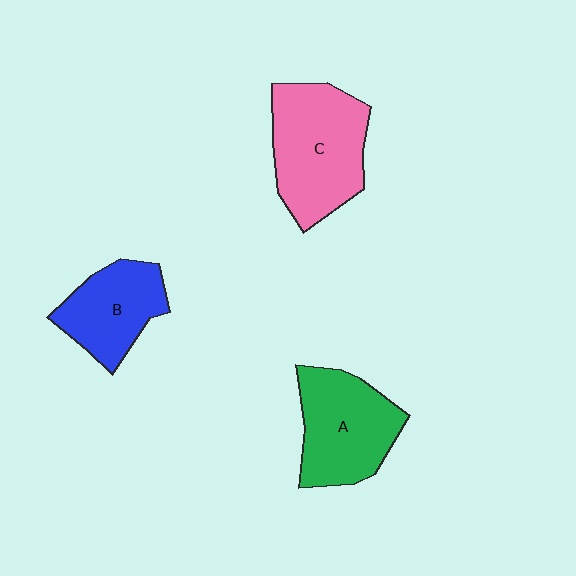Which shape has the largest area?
Shape C (pink).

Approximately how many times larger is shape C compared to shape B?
Approximately 1.5 times.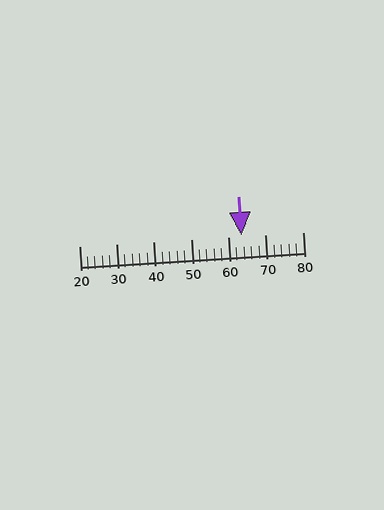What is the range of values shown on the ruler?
The ruler shows values from 20 to 80.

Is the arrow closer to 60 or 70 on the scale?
The arrow is closer to 60.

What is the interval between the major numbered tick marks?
The major tick marks are spaced 10 units apart.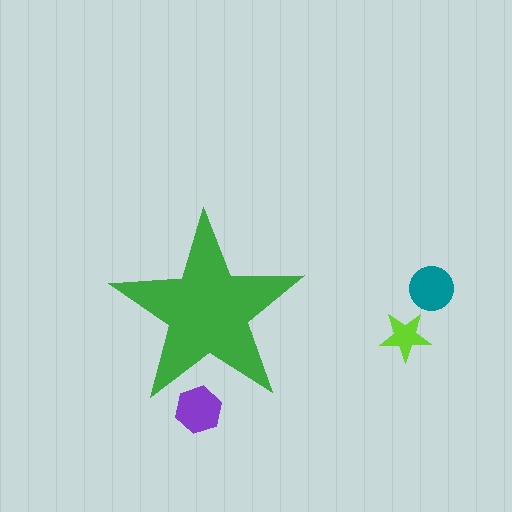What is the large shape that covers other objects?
A green star.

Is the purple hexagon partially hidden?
Yes, the purple hexagon is partially hidden behind the green star.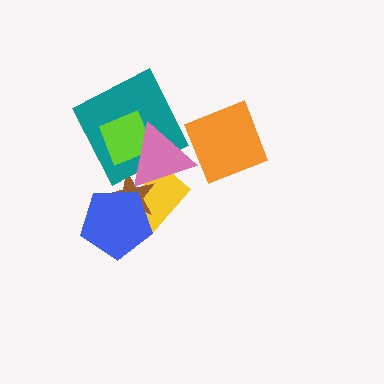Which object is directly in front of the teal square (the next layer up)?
The lime diamond is directly in front of the teal square.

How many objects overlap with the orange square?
0 objects overlap with the orange square.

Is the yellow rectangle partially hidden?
Yes, it is partially covered by another shape.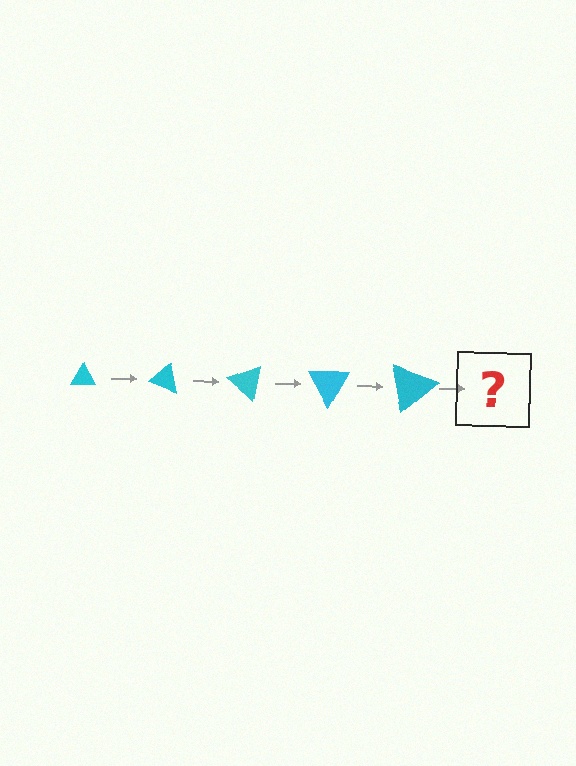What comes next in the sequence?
The next element should be a triangle, larger than the previous one and rotated 100 degrees from the start.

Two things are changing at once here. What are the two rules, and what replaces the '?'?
The two rules are that the triangle grows larger each step and it rotates 20 degrees each step. The '?' should be a triangle, larger than the previous one and rotated 100 degrees from the start.